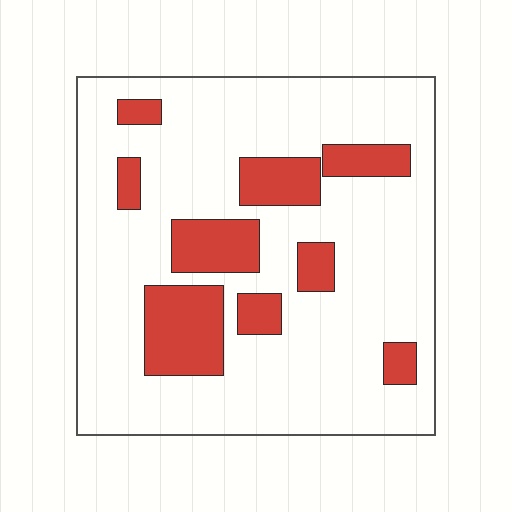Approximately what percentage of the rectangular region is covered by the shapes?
Approximately 20%.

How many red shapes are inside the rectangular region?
9.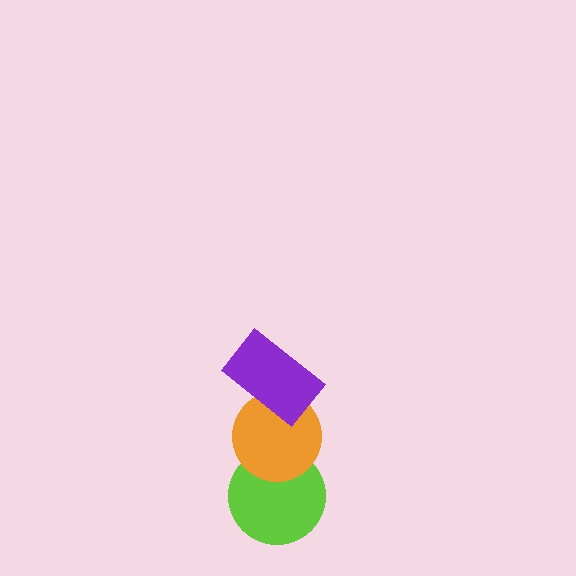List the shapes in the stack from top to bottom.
From top to bottom: the purple rectangle, the orange circle, the lime circle.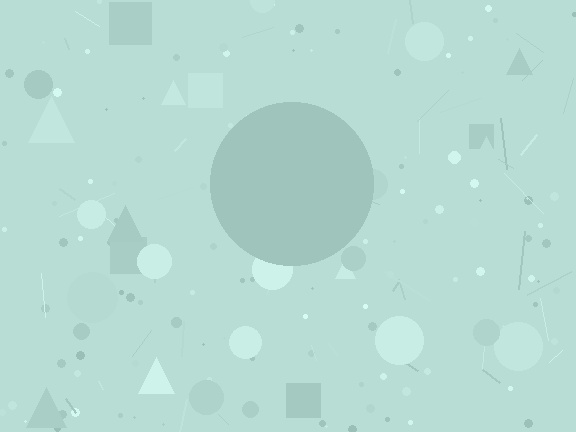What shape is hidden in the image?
A circle is hidden in the image.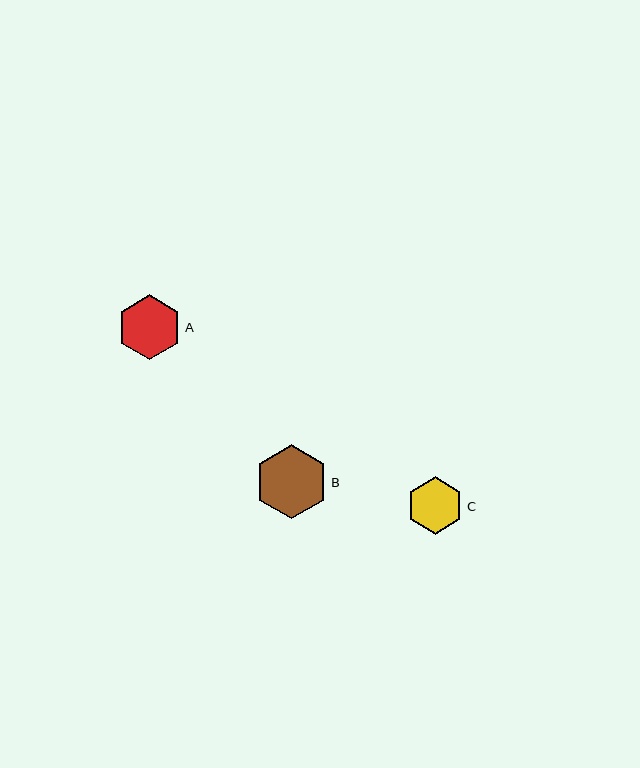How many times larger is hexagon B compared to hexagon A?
Hexagon B is approximately 1.1 times the size of hexagon A.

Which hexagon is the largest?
Hexagon B is the largest with a size of approximately 74 pixels.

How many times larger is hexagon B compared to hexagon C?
Hexagon B is approximately 1.3 times the size of hexagon C.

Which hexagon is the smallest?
Hexagon C is the smallest with a size of approximately 57 pixels.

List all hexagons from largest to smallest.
From largest to smallest: B, A, C.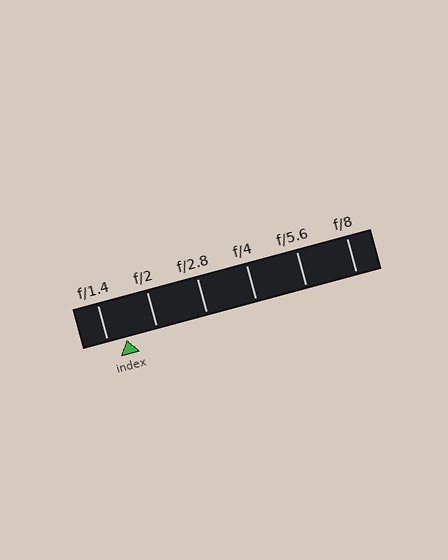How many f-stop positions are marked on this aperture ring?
There are 6 f-stop positions marked.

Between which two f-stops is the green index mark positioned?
The index mark is between f/1.4 and f/2.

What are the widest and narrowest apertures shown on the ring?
The widest aperture shown is f/1.4 and the narrowest is f/8.